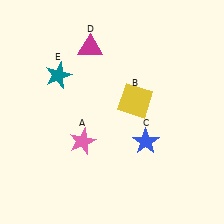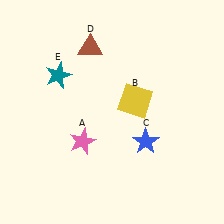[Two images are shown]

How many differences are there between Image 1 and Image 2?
There is 1 difference between the two images.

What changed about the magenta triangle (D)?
In Image 1, D is magenta. In Image 2, it changed to brown.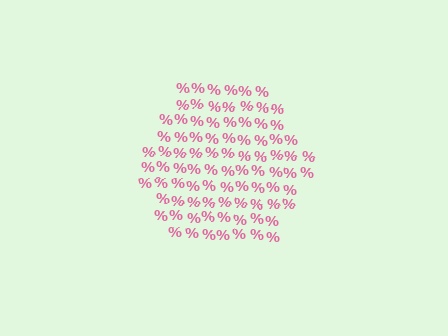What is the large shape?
The large shape is a hexagon.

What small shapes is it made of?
It is made of small percent signs.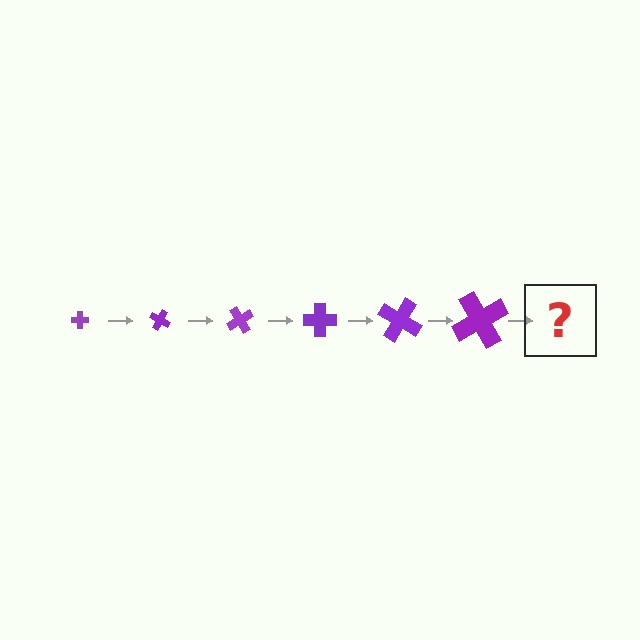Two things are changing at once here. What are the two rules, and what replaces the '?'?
The two rules are that the cross grows larger each step and it rotates 30 degrees each step. The '?' should be a cross, larger than the previous one and rotated 180 degrees from the start.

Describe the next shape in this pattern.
It should be a cross, larger than the previous one and rotated 180 degrees from the start.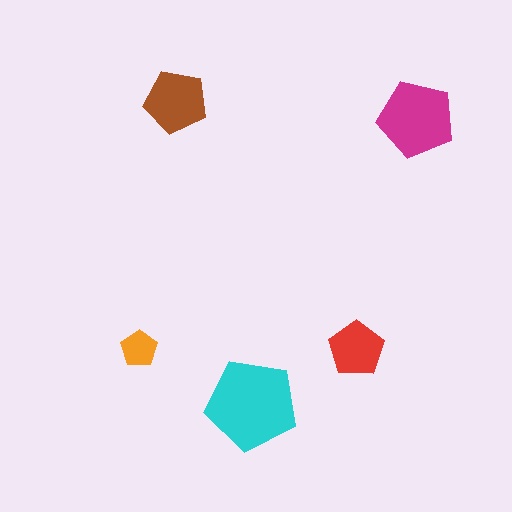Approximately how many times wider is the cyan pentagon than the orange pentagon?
About 2.5 times wider.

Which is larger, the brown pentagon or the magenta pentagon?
The magenta one.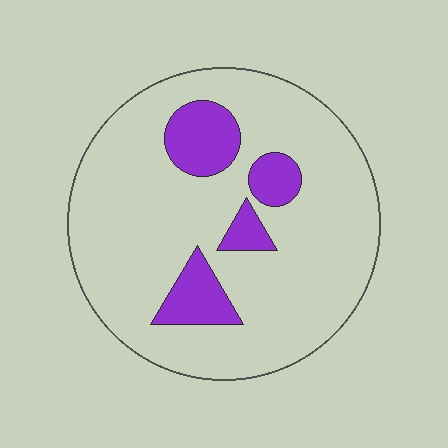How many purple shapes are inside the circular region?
4.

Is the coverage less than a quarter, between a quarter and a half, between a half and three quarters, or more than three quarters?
Less than a quarter.